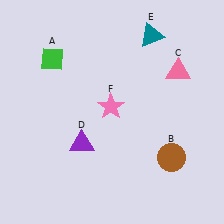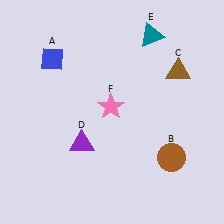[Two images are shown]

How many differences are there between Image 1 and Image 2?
There are 2 differences between the two images.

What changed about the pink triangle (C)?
In Image 1, C is pink. In Image 2, it changed to brown.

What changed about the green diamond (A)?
In Image 1, A is green. In Image 2, it changed to blue.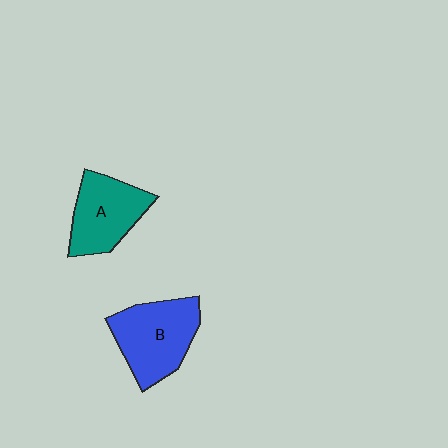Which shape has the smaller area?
Shape A (teal).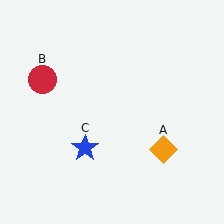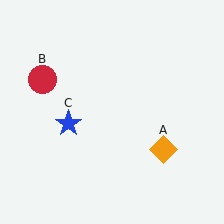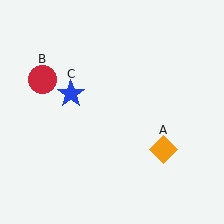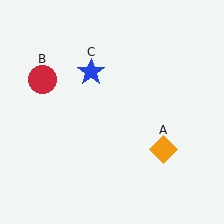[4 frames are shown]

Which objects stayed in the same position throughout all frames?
Orange diamond (object A) and red circle (object B) remained stationary.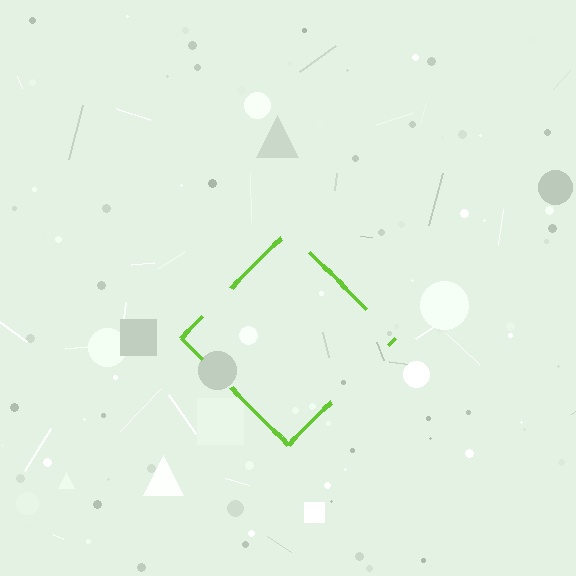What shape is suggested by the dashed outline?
The dashed outline suggests a diamond.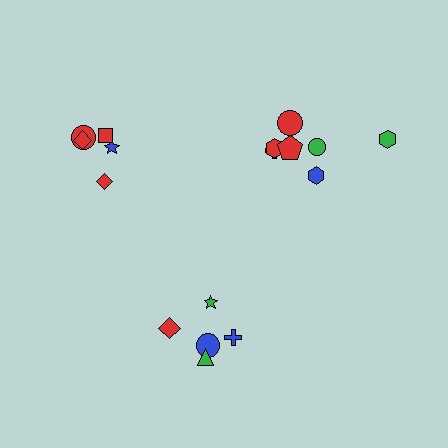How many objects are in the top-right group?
There are 7 objects.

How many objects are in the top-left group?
There are 5 objects.